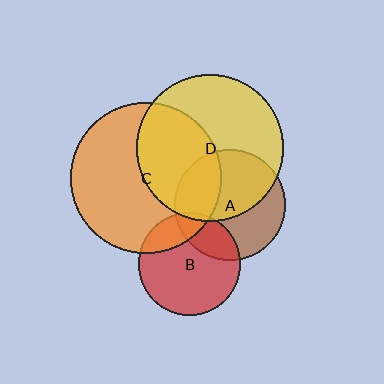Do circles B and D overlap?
Yes.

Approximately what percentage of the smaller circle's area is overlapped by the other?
Approximately 5%.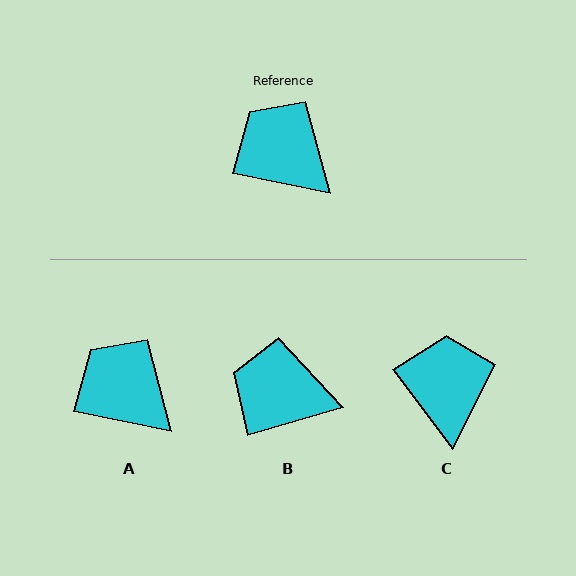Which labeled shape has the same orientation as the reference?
A.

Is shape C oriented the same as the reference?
No, it is off by about 42 degrees.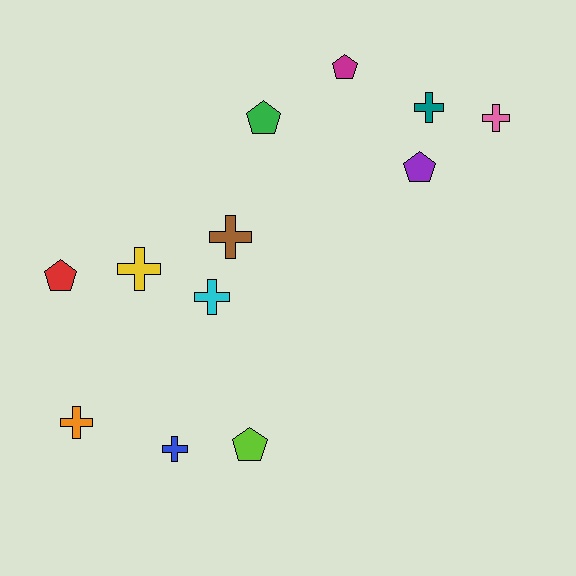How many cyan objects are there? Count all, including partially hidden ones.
There is 1 cyan object.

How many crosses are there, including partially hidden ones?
There are 7 crosses.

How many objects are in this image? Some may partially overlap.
There are 12 objects.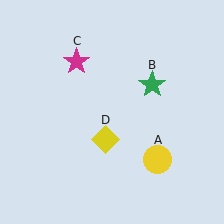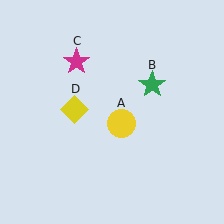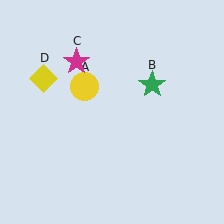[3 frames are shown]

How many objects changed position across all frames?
2 objects changed position: yellow circle (object A), yellow diamond (object D).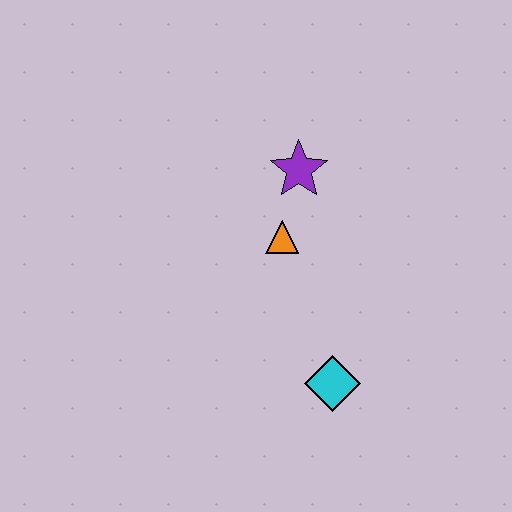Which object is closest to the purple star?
The orange triangle is closest to the purple star.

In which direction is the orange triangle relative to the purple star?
The orange triangle is below the purple star.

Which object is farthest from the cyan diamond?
The purple star is farthest from the cyan diamond.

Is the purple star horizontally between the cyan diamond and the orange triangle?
Yes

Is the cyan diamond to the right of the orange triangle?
Yes